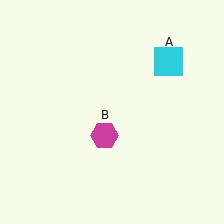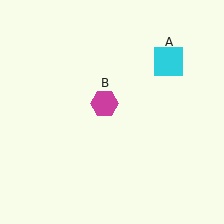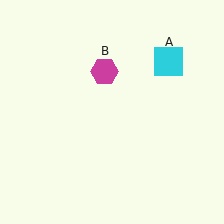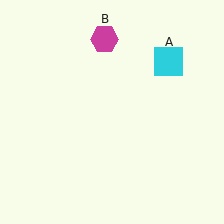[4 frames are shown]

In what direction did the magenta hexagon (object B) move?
The magenta hexagon (object B) moved up.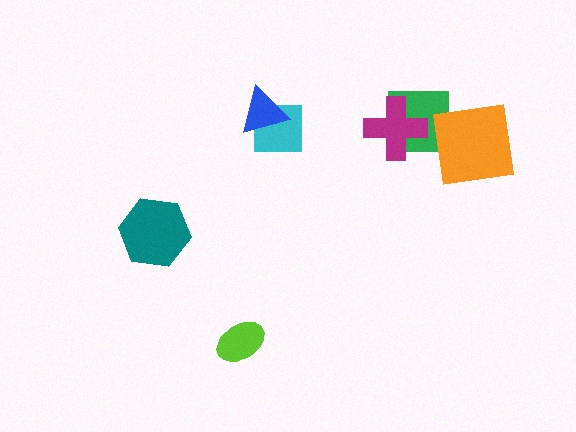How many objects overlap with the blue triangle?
1 object overlaps with the blue triangle.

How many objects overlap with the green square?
2 objects overlap with the green square.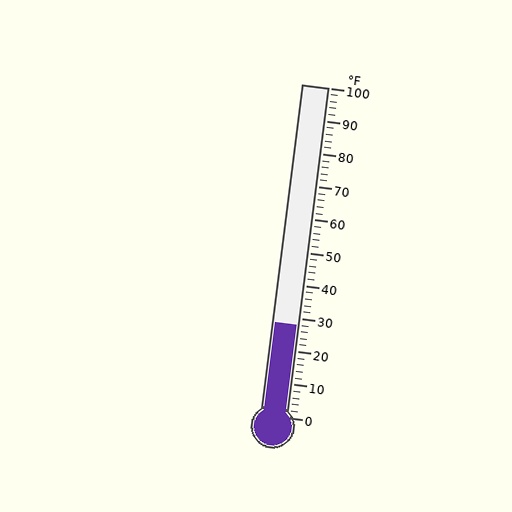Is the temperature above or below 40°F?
The temperature is below 40°F.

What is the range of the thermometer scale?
The thermometer scale ranges from 0°F to 100°F.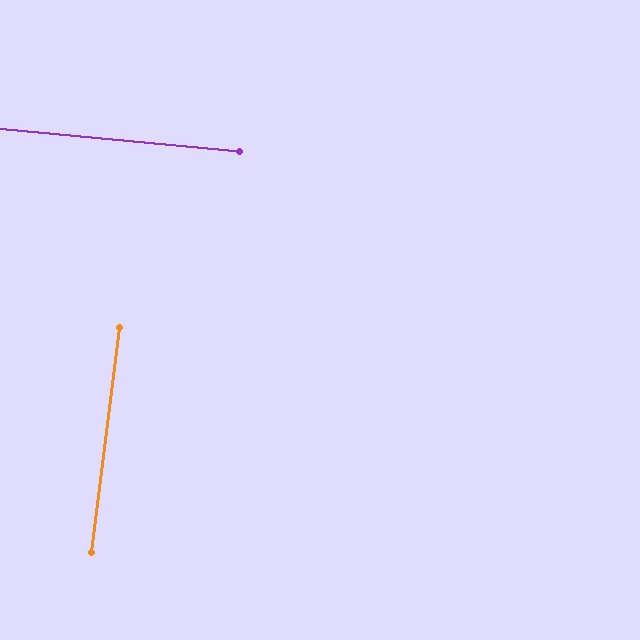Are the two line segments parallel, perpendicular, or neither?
Perpendicular — they meet at approximately 88°.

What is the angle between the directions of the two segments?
Approximately 88 degrees.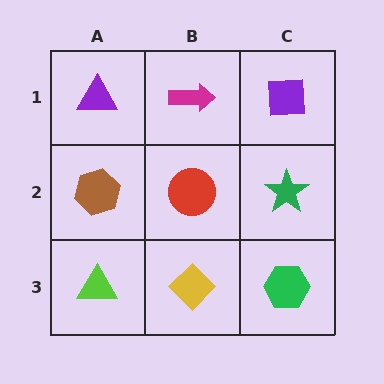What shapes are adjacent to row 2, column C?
A purple square (row 1, column C), a green hexagon (row 3, column C), a red circle (row 2, column B).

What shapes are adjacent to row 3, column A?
A brown hexagon (row 2, column A), a yellow diamond (row 3, column B).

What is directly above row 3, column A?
A brown hexagon.